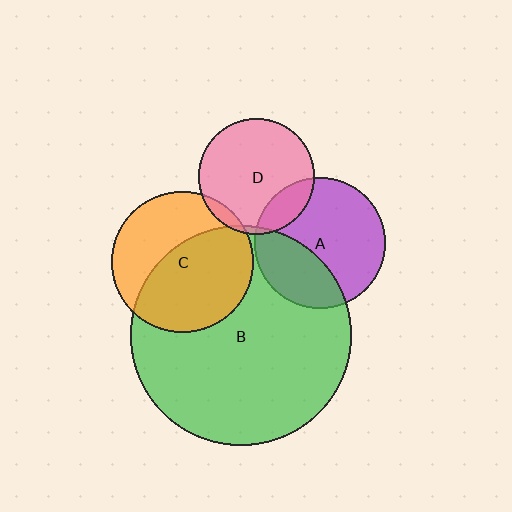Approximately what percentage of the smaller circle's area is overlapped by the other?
Approximately 55%.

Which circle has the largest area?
Circle B (green).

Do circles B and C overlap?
Yes.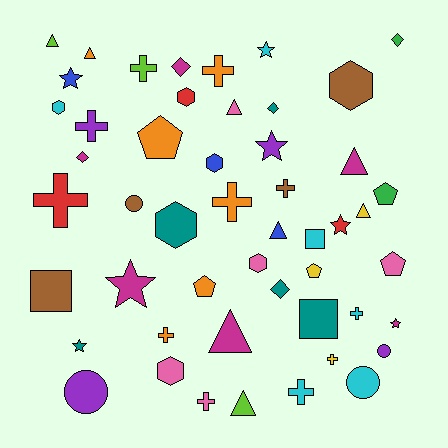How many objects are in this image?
There are 50 objects.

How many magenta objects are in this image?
There are 6 magenta objects.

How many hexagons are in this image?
There are 7 hexagons.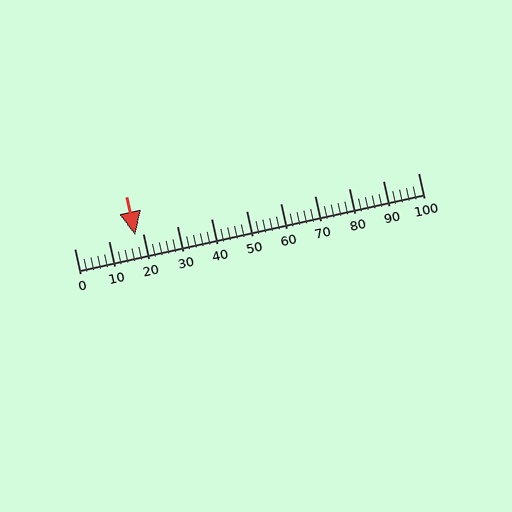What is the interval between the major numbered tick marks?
The major tick marks are spaced 10 units apart.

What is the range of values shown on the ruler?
The ruler shows values from 0 to 100.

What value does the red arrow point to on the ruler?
The red arrow points to approximately 18.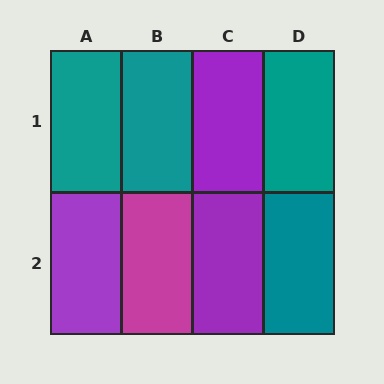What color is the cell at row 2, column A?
Purple.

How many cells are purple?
3 cells are purple.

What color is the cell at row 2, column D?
Teal.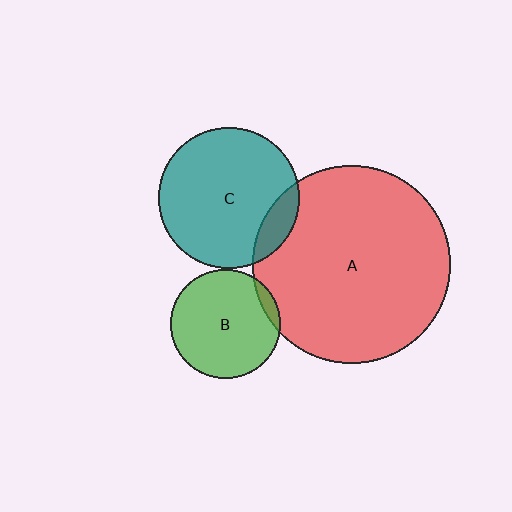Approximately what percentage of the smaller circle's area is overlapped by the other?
Approximately 5%.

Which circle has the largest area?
Circle A (red).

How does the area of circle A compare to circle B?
Approximately 3.3 times.